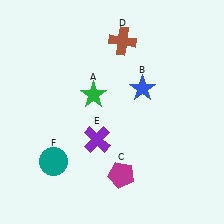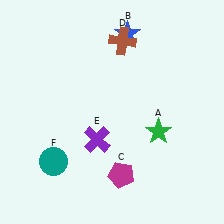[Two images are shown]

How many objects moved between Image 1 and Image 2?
2 objects moved between the two images.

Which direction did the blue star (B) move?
The blue star (B) moved up.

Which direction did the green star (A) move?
The green star (A) moved right.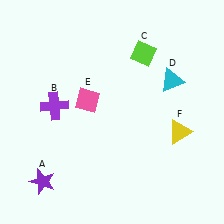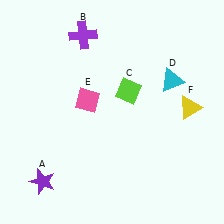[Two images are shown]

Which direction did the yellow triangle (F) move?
The yellow triangle (F) moved up.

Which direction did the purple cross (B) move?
The purple cross (B) moved up.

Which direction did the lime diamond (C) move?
The lime diamond (C) moved down.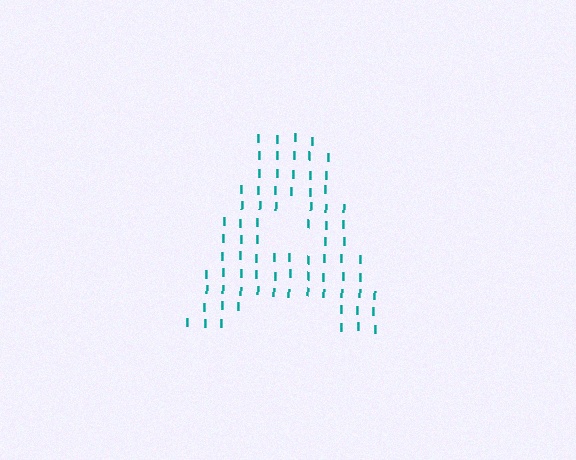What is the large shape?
The large shape is the letter A.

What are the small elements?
The small elements are letter I's.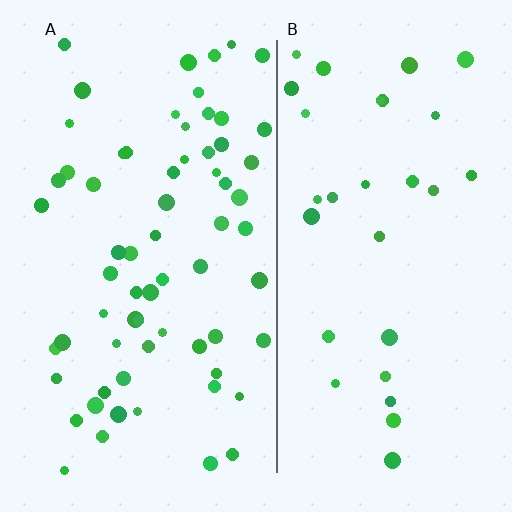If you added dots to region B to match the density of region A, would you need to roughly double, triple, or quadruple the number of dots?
Approximately double.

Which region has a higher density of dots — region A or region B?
A (the left).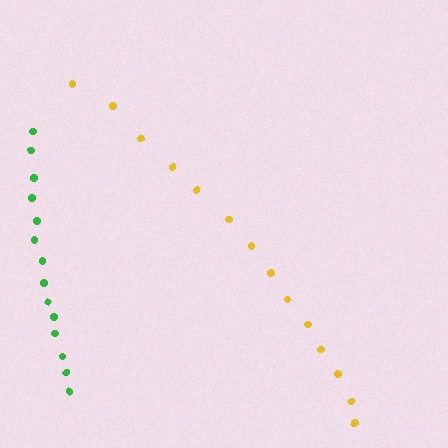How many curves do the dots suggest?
There are 2 distinct paths.